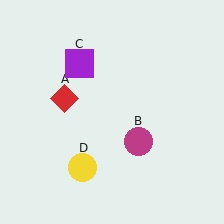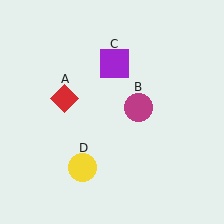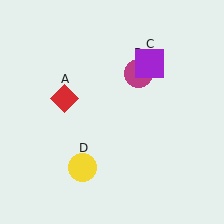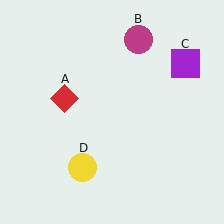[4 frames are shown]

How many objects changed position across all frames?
2 objects changed position: magenta circle (object B), purple square (object C).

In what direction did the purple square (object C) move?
The purple square (object C) moved right.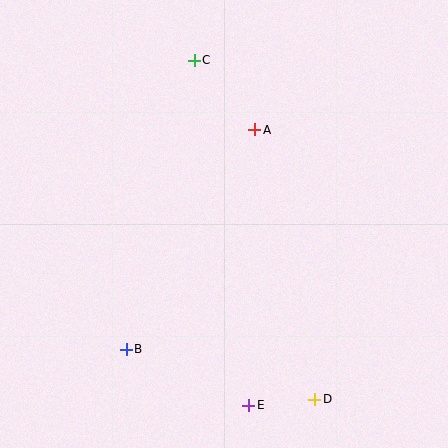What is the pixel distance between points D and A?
The distance between D and A is 276 pixels.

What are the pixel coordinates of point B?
Point B is at (126, 349).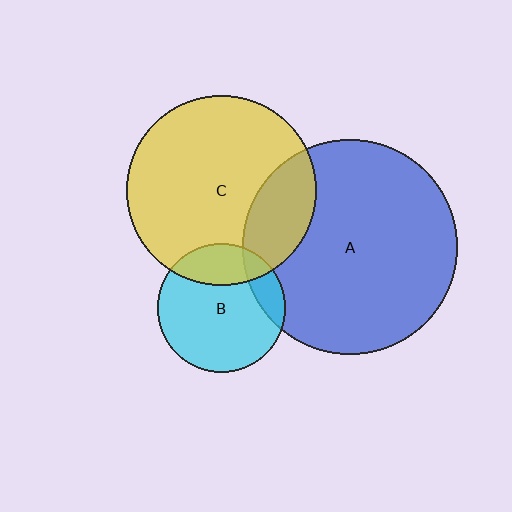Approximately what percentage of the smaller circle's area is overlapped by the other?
Approximately 15%.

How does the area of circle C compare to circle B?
Approximately 2.2 times.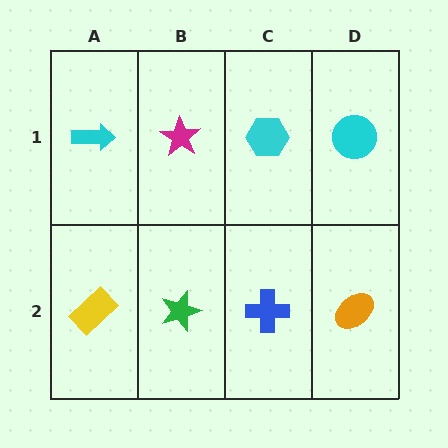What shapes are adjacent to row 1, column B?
A green star (row 2, column B), a cyan arrow (row 1, column A), a cyan hexagon (row 1, column C).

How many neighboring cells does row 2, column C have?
3.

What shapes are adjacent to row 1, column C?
A blue cross (row 2, column C), a magenta star (row 1, column B), a cyan circle (row 1, column D).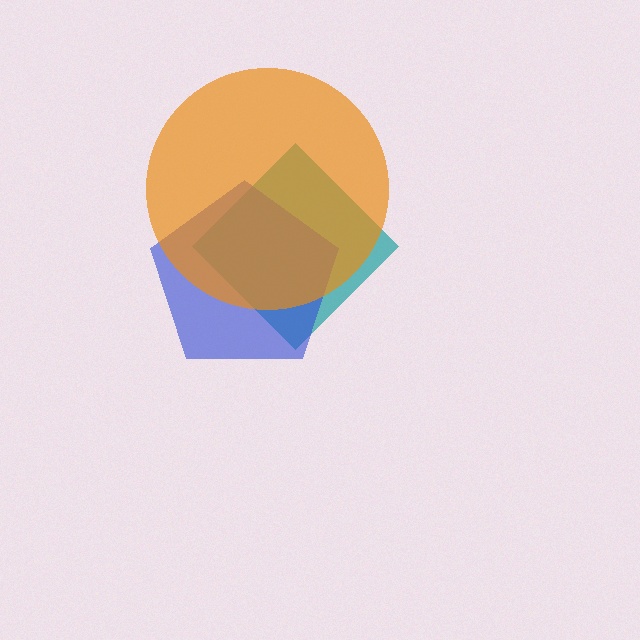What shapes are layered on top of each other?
The layered shapes are: a teal diamond, a blue pentagon, an orange circle.